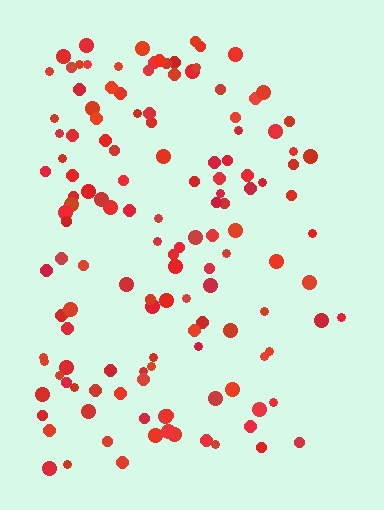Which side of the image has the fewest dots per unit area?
The right.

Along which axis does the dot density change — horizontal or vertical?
Horizontal.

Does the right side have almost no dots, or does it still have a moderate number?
Still a moderate number, just noticeably fewer than the left.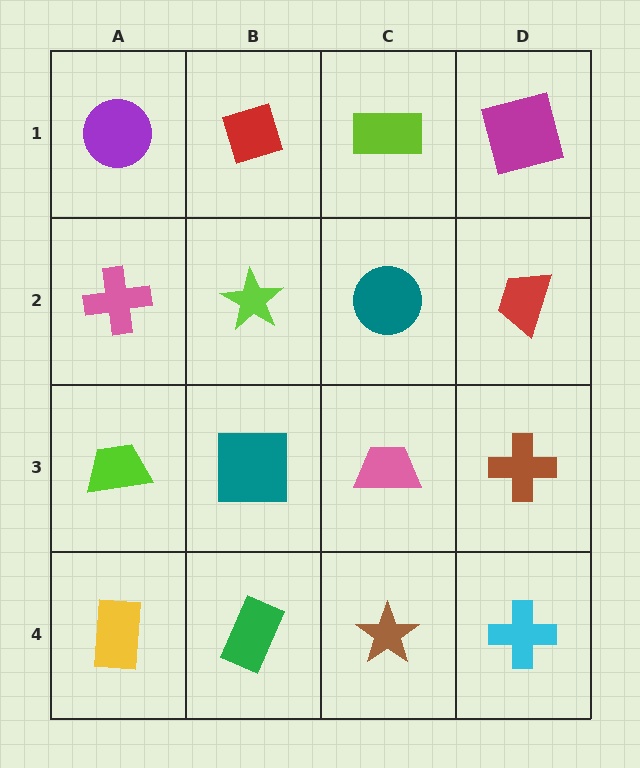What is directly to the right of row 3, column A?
A teal square.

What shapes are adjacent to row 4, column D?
A brown cross (row 3, column D), a brown star (row 4, column C).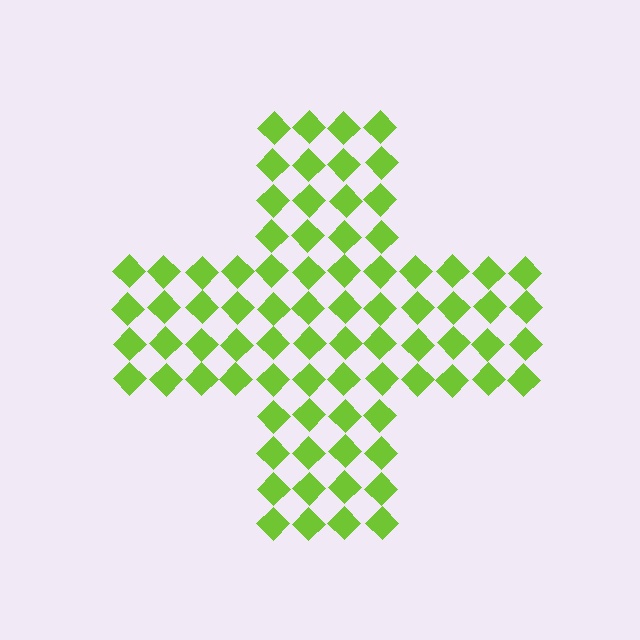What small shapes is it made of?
It is made of small diamonds.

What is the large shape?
The large shape is a cross.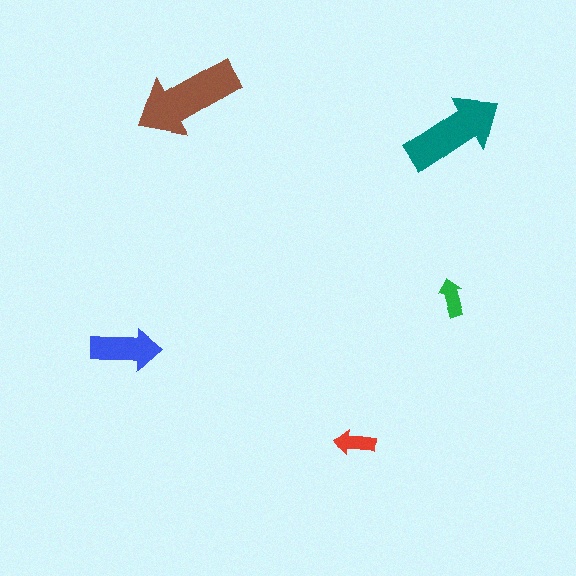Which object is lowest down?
The red arrow is bottommost.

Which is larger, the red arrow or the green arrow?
The red one.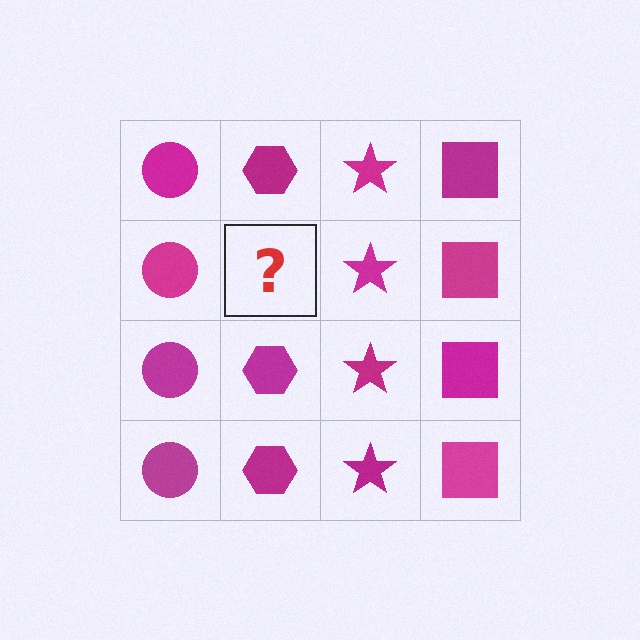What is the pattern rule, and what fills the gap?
The rule is that each column has a consistent shape. The gap should be filled with a magenta hexagon.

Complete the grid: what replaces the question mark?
The question mark should be replaced with a magenta hexagon.